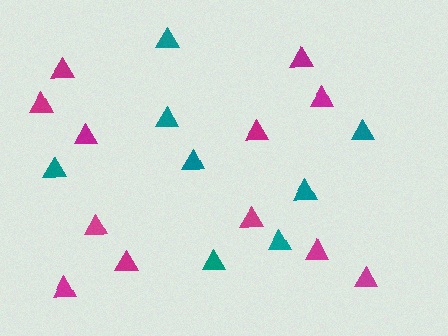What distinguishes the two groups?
There are 2 groups: one group of magenta triangles (12) and one group of teal triangles (8).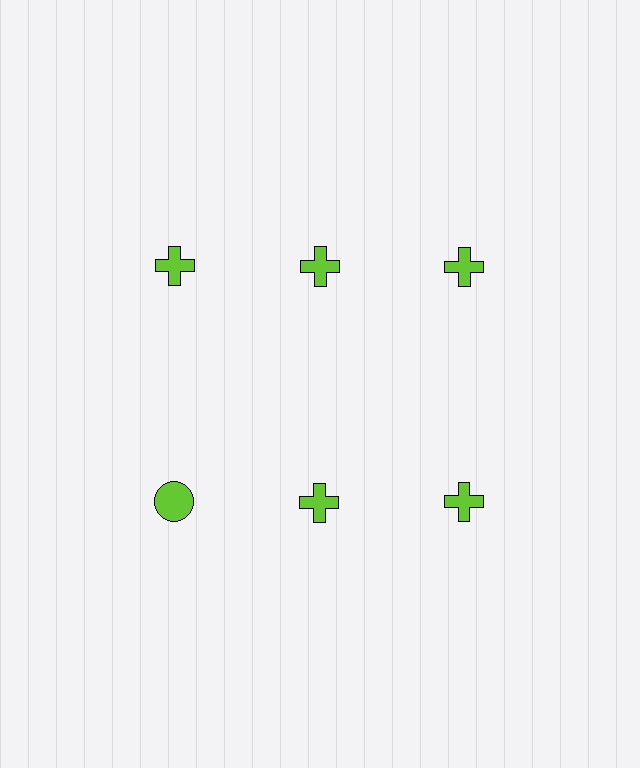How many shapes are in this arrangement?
There are 6 shapes arranged in a grid pattern.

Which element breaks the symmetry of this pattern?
The lime circle in the second row, leftmost column breaks the symmetry. All other shapes are lime crosses.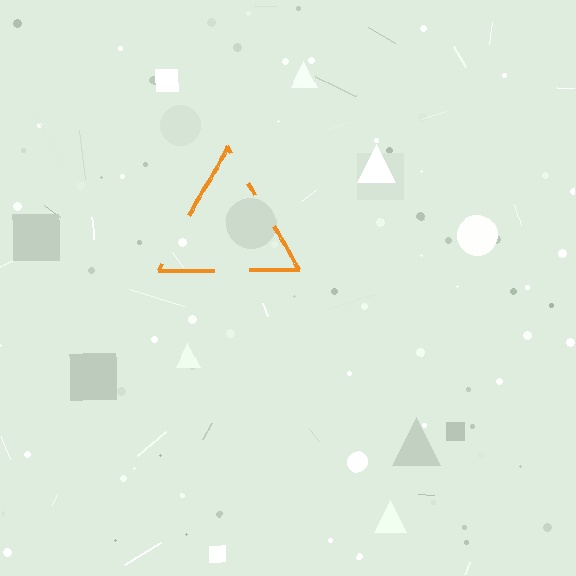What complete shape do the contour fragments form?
The contour fragments form a triangle.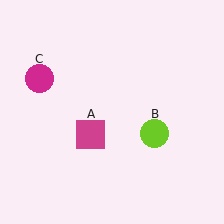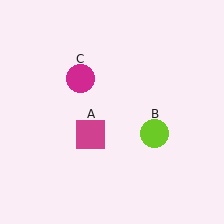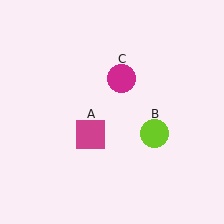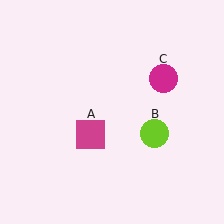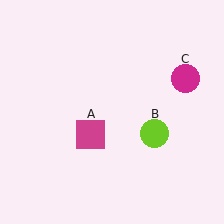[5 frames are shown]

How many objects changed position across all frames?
1 object changed position: magenta circle (object C).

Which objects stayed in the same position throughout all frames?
Magenta square (object A) and lime circle (object B) remained stationary.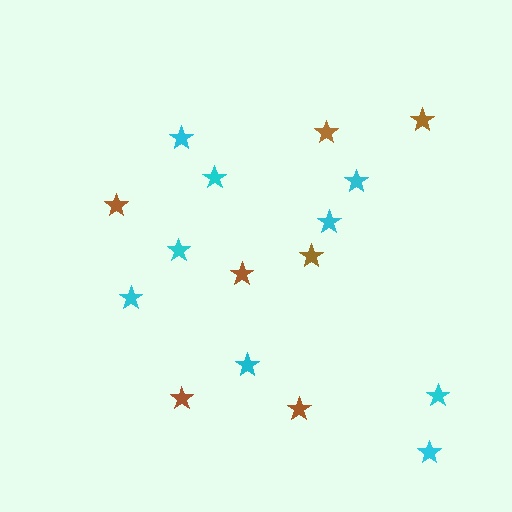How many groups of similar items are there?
There are 2 groups: one group of brown stars (7) and one group of cyan stars (9).